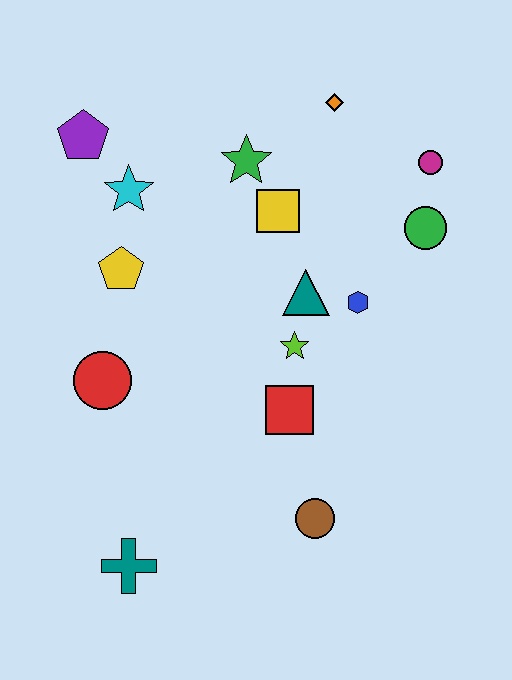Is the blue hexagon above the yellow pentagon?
No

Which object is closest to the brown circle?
The red square is closest to the brown circle.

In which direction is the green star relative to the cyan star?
The green star is to the right of the cyan star.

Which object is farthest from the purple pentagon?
The brown circle is farthest from the purple pentagon.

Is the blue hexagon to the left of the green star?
No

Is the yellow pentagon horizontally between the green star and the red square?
No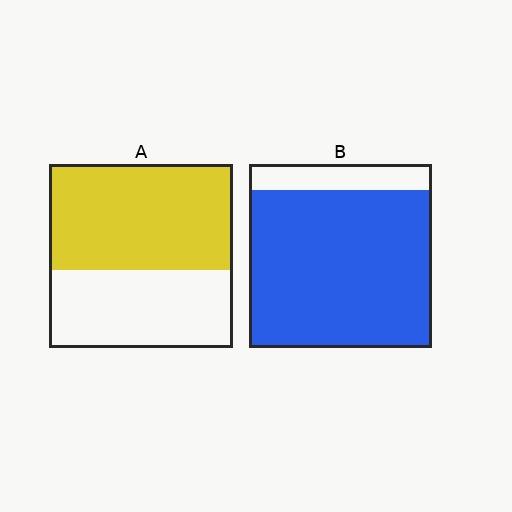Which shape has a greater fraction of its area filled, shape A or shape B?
Shape B.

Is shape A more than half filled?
Yes.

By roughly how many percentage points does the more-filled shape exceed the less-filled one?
By roughly 30 percentage points (B over A).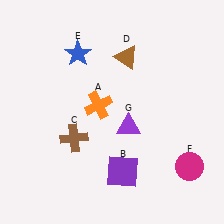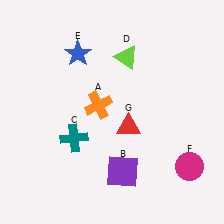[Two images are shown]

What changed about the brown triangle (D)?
In Image 1, D is brown. In Image 2, it changed to lime.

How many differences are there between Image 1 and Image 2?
There are 3 differences between the two images.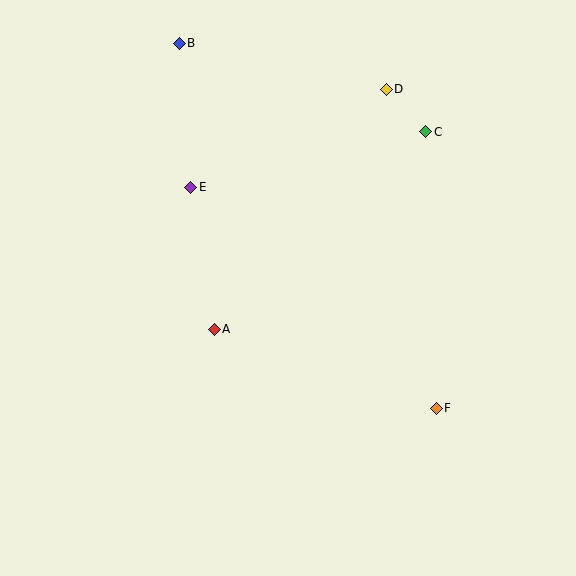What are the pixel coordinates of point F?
Point F is at (436, 408).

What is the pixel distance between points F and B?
The distance between F and B is 446 pixels.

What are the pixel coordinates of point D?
Point D is at (386, 89).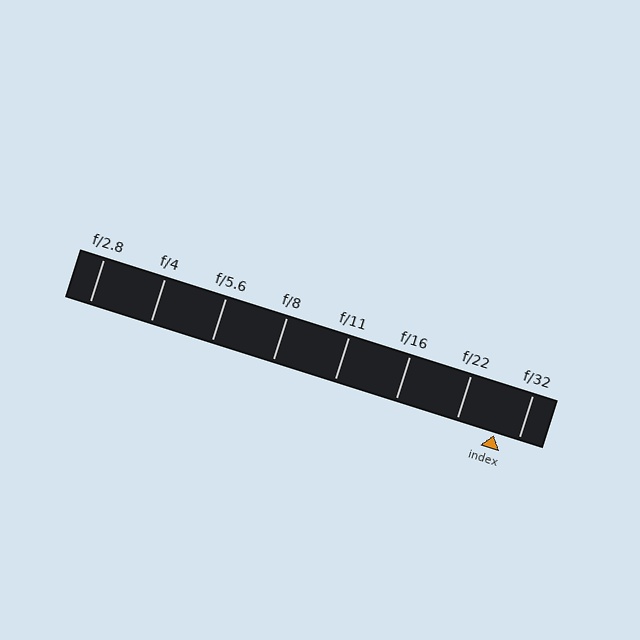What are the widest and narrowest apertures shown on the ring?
The widest aperture shown is f/2.8 and the narrowest is f/32.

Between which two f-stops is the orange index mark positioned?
The index mark is between f/22 and f/32.